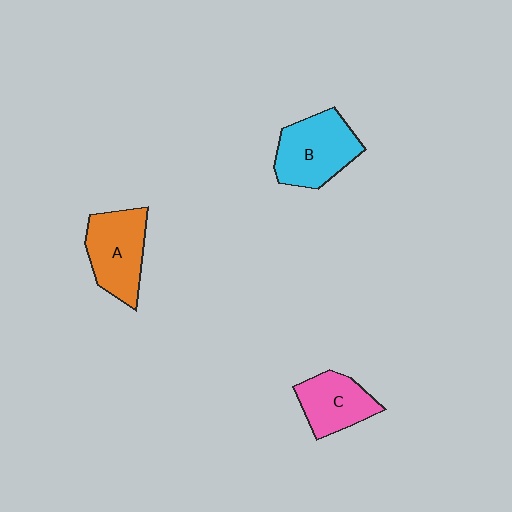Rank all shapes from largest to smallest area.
From largest to smallest: B (cyan), A (orange), C (pink).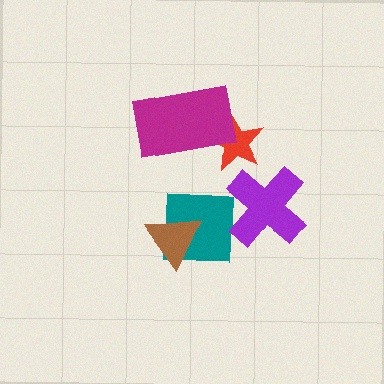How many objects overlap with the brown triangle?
1 object overlaps with the brown triangle.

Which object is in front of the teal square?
The brown triangle is in front of the teal square.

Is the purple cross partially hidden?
No, no other shape covers it.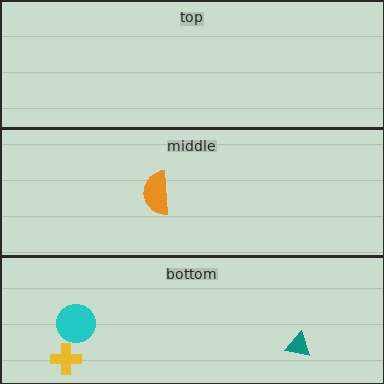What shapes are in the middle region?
The orange semicircle.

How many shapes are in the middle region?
1.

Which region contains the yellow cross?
The bottom region.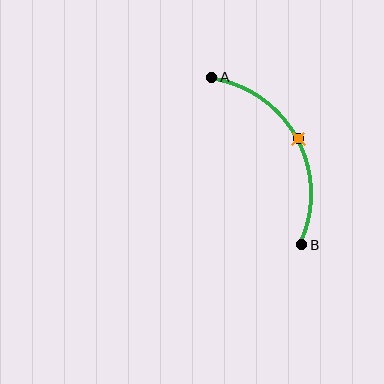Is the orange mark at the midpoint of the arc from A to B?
Yes. The orange mark lies on the arc at equal arc-length from both A and B — it is the arc midpoint.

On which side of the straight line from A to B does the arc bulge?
The arc bulges to the right of the straight line connecting A and B.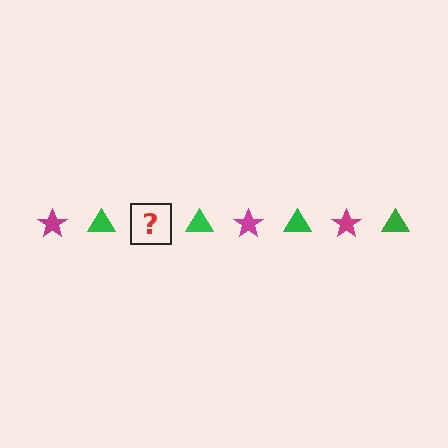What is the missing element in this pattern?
The missing element is a magenta star.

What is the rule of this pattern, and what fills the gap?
The rule is that the pattern alternates between magenta star and green triangle. The gap should be filled with a magenta star.